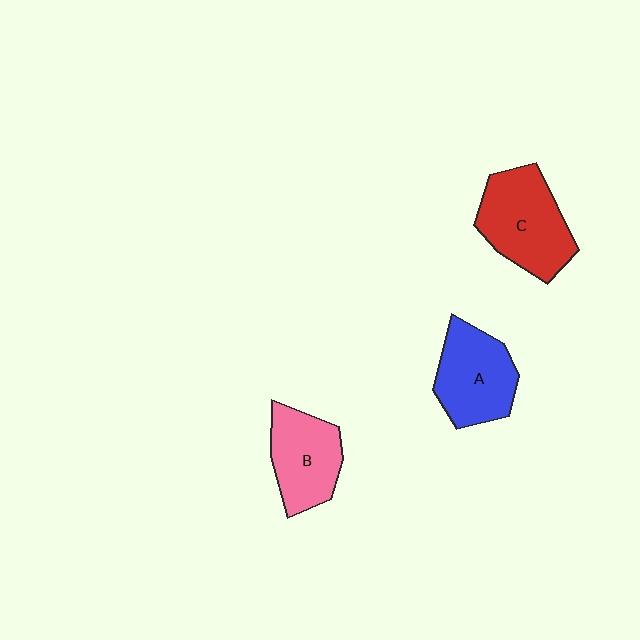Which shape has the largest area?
Shape C (red).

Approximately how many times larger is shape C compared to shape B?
Approximately 1.3 times.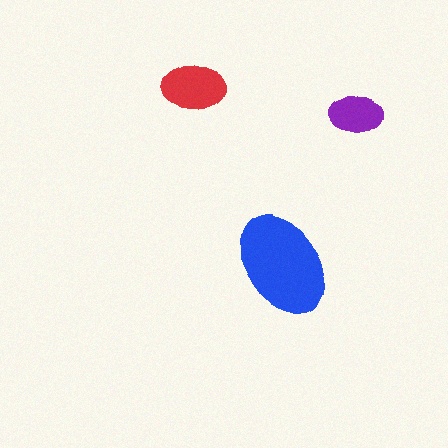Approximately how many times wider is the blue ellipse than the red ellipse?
About 1.5 times wider.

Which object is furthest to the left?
The red ellipse is leftmost.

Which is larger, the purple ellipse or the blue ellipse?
The blue one.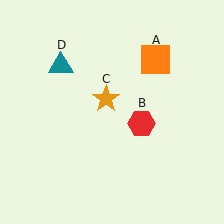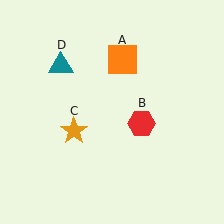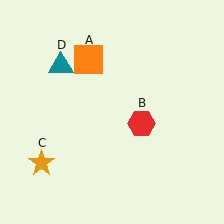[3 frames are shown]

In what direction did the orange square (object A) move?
The orange square (object A) moved left.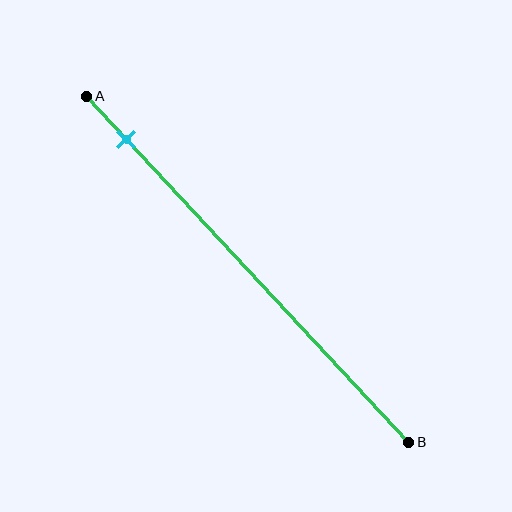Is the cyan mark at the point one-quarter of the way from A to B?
No, the mark is at about 10% from A, not at the 25% one-quarter point.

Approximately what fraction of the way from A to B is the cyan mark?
The cyan mark is approximately 10% of the way from A to B.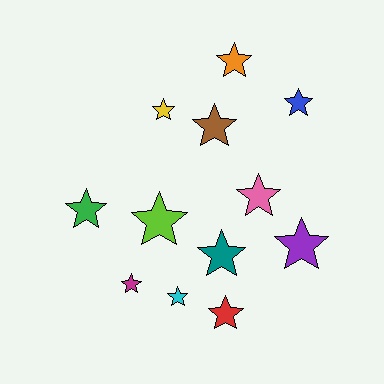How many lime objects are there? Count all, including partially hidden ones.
There is 1 lime object.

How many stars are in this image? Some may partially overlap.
There are 12 stars.